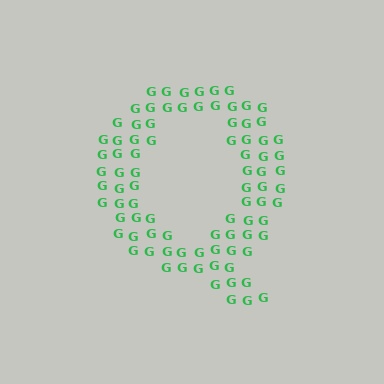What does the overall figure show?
The overall figure shows the letter Q.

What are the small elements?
The small elements are letter G's.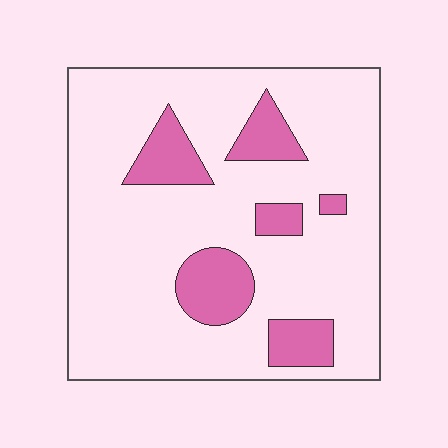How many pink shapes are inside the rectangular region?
6.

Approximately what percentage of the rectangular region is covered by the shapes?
Approximately 20%.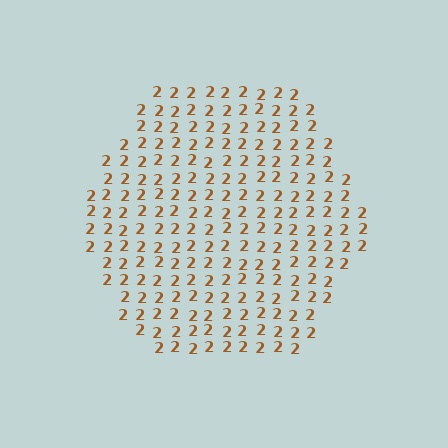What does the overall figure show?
The overall figure shows a hexagon.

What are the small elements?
The small elements are digit 2's.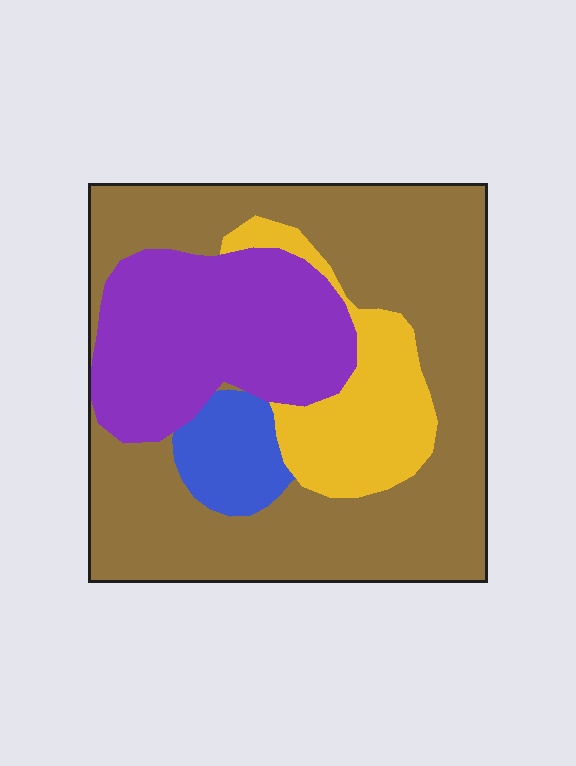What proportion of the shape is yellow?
Yellow covers 14% of the shape.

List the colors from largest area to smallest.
From largest to smallest: brown, purple, yellow, blue.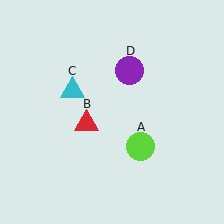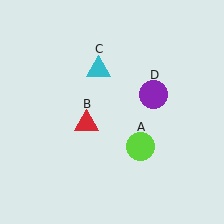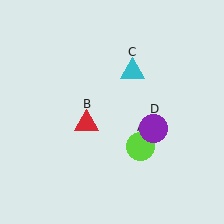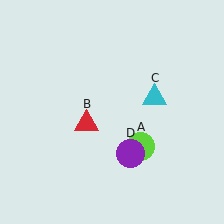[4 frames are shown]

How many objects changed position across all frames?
2 objects changed position: cyan triangle (object C), purple circle (object D).